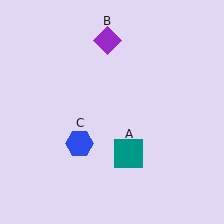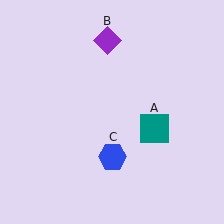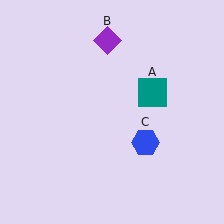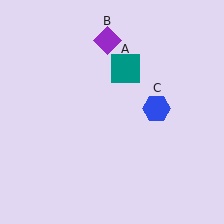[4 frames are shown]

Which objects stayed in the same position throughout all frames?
Purple diamond (object B) remained stationary.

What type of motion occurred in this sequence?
The teal square (object A), blue hexagon (object C) rotated counterclockwise around the center of the scene.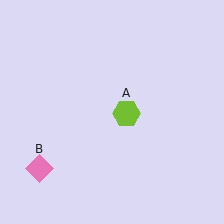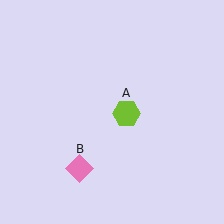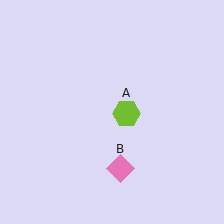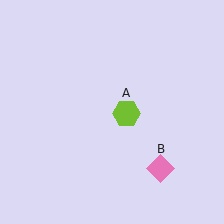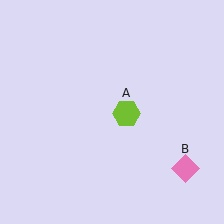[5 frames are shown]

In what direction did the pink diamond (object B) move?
The pink diamond (object B) moved right.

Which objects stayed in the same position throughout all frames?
Lime hexagon (object A) remained stationary.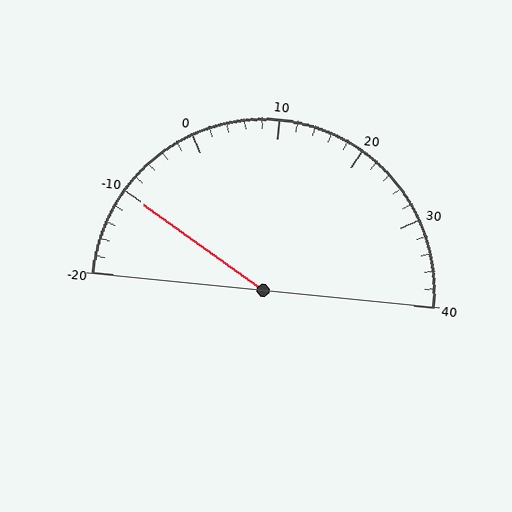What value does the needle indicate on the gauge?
The needle indicates approximately -10.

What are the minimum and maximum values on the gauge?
The gauge ranges from -20 to 40.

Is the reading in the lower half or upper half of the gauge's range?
The reading is in the lower half of the range (-20 to 40).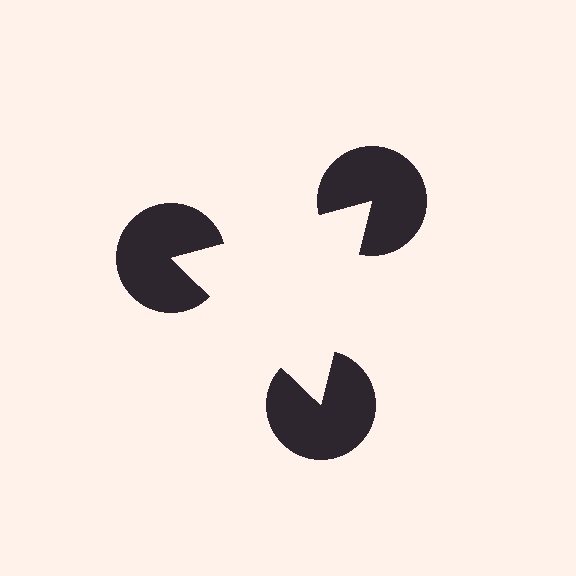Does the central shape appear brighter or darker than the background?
It typically appears slightly brighter than the background, even though no actual brightness change is drawn.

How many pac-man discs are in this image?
There are 3 — one at each vertex of the illusory triangle.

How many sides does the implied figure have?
3 sides.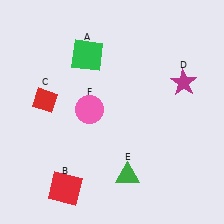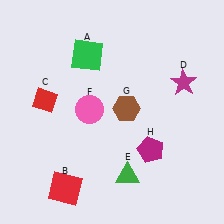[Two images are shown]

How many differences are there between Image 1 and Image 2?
There are 2 differences between the two images.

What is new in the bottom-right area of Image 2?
A magenta pentagon (H) was added in the bottom-right area of Image 2.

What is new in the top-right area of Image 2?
A brown hexagon (G) was added in the top-right area of Image 2.